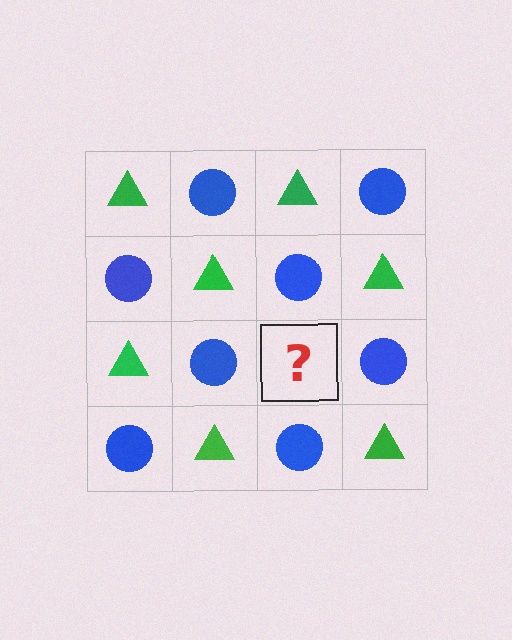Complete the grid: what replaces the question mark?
The question mark should be replaced with a green triangle.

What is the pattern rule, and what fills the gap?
The rule is that it alternates green triangle and blue circle in a checkerboard pattern. The gap should be filled with a green triangle.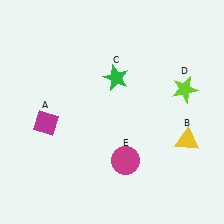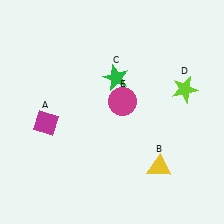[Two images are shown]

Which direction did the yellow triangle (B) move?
The yellow triangle (B) moved left.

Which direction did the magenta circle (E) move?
The magenta circle (E) moved up.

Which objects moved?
The objects that moved are: the yellow triangle (B), the magenta circle (E).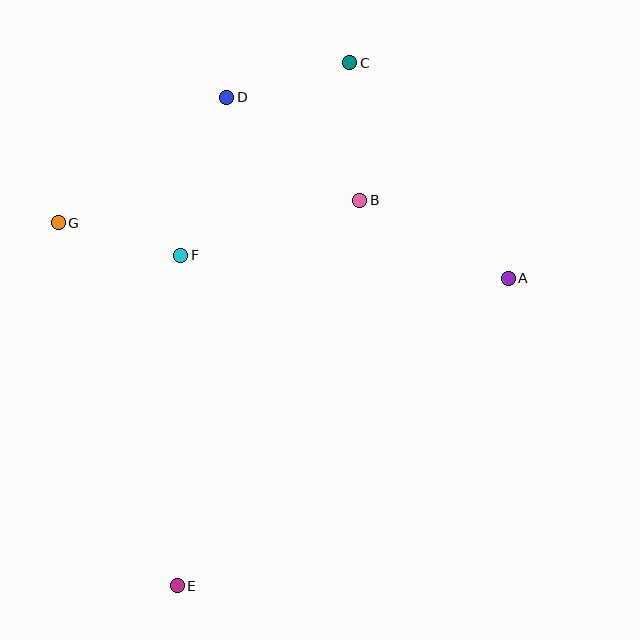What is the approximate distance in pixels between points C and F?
The distance between C and F is approximately 256 pixels.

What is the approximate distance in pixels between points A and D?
The distance between A and D is approximately 335 pixels.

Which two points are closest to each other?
Points F and G are closest to each other.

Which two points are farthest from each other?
Points C and E are farthest from each other.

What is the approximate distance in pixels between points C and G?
The distance between C and G is approximately 333 pixels.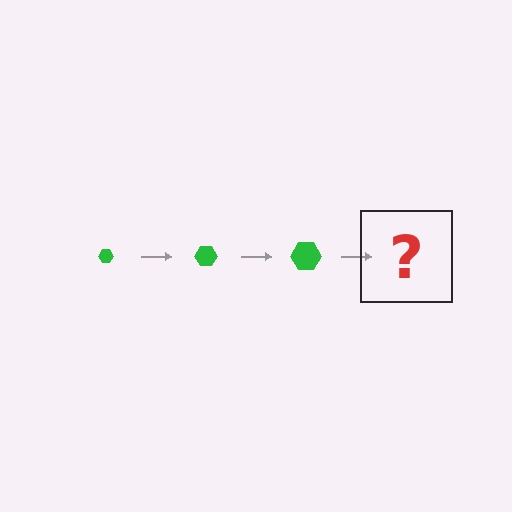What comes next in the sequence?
The next element should be a green hexagon, larger than the previous one.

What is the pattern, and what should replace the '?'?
The pattern is that the hexagon gets progressively larger each step. The '?' should be a green hexagon, larger than the previous one.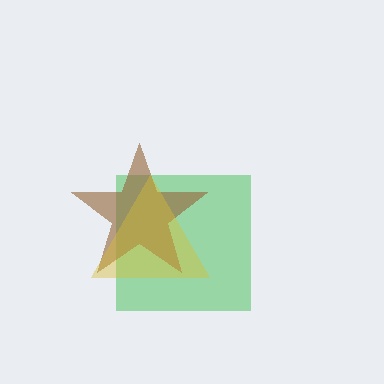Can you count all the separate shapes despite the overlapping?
Yes, there are 3 separate shapes.